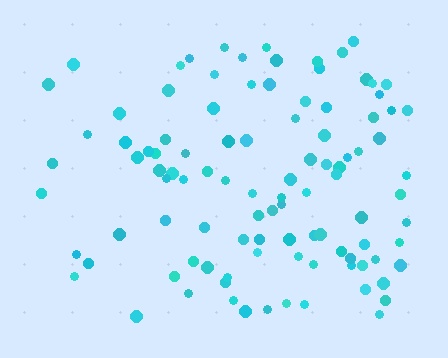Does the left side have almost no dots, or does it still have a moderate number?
Still a moderate number, just noticeably fewer than the right.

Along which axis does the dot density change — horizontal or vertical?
Horizontal.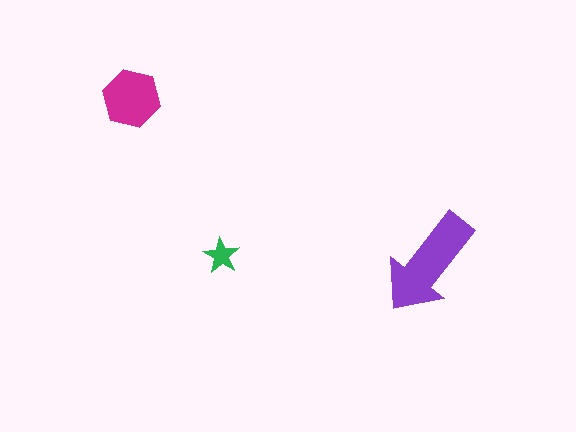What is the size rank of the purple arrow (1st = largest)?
1st.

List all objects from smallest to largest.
The green star, the magenta hexagon, the purple arrow.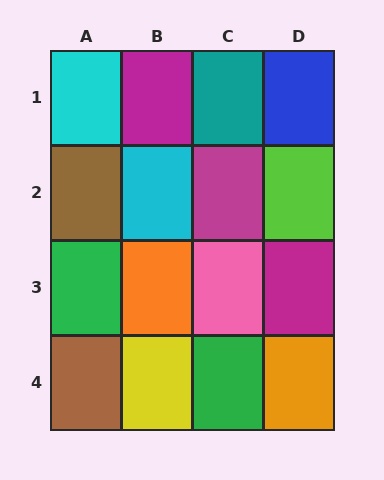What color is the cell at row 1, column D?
Blue.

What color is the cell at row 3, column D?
Magenta.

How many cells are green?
2 cells are green.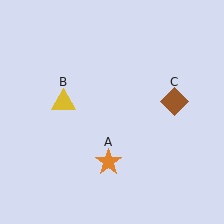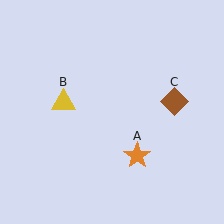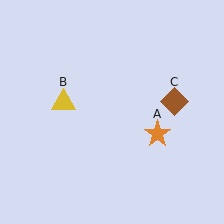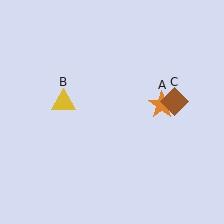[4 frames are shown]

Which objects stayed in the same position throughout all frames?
Yellow triangle (object B) and brown diamond (object C) remained stationary.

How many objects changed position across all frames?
1 object changed position: orange star (object A).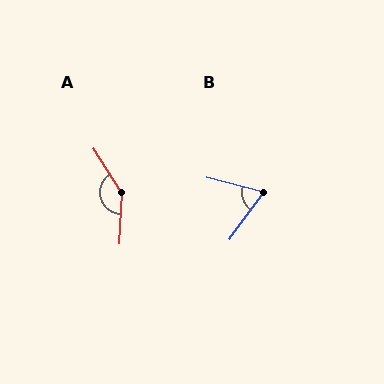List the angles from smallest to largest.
B (69°), A (145°).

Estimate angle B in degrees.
Approximately 69 degrees.